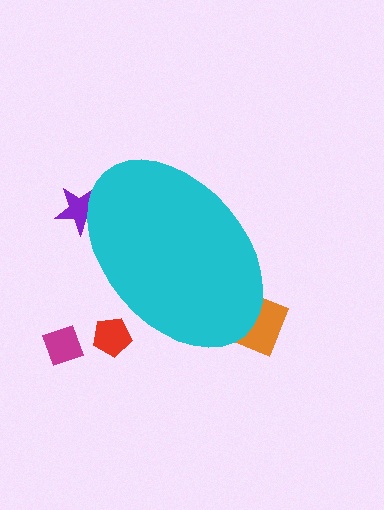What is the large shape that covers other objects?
A cyan ellipse.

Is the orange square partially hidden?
Yes, the orange square is partially hidden behind the cyan ellipse.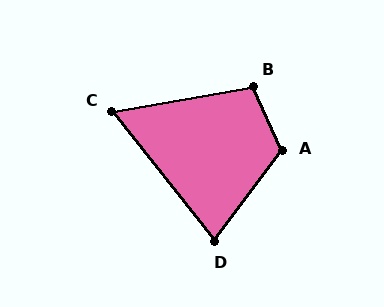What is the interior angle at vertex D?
Approximately 75 degrees (acute).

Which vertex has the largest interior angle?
A, at approximately 118 degrees.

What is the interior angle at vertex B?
Approximately 105 degrees (obtuse).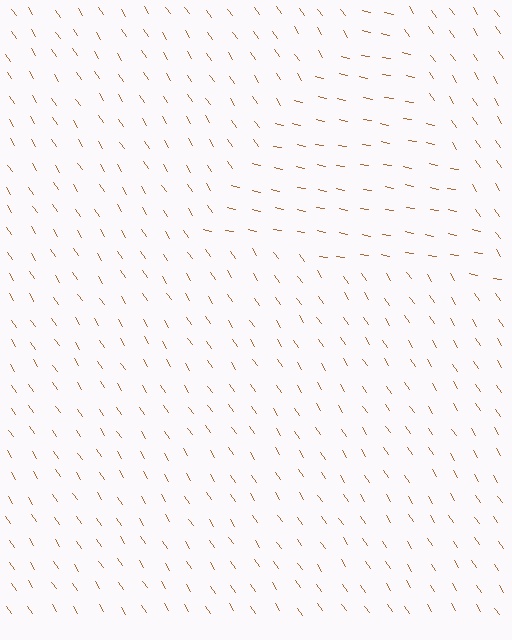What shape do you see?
I see a triangle.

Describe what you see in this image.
The image is filled with small brown line segments. A triangle region in the image has lines oriented differently from the surrounding lines, creating a visible texture boundary.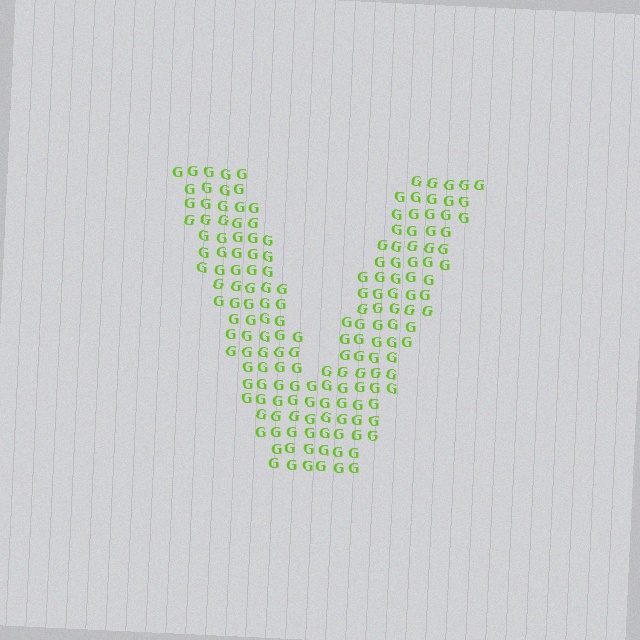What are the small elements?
The small elements are letter G's.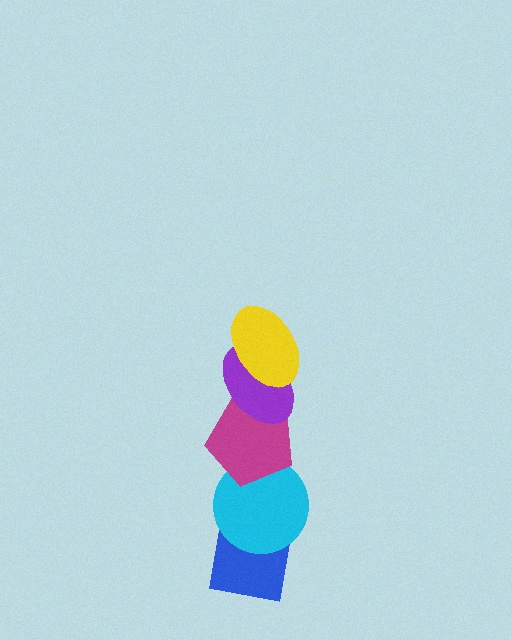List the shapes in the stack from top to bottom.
From top to bottom: the yellow ellipse, the purple ellipse, the magenta pentagon, the cyan circle, the blue square.